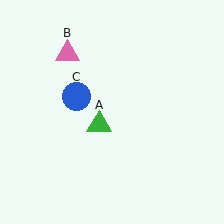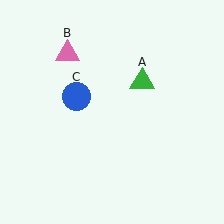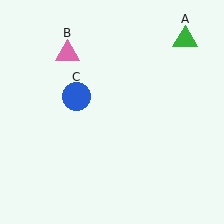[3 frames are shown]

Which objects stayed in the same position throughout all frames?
Pink triangle (object B) and blue circle (object C) remained stationary.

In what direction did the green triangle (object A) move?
The green triangle (object A) moved up and to the right.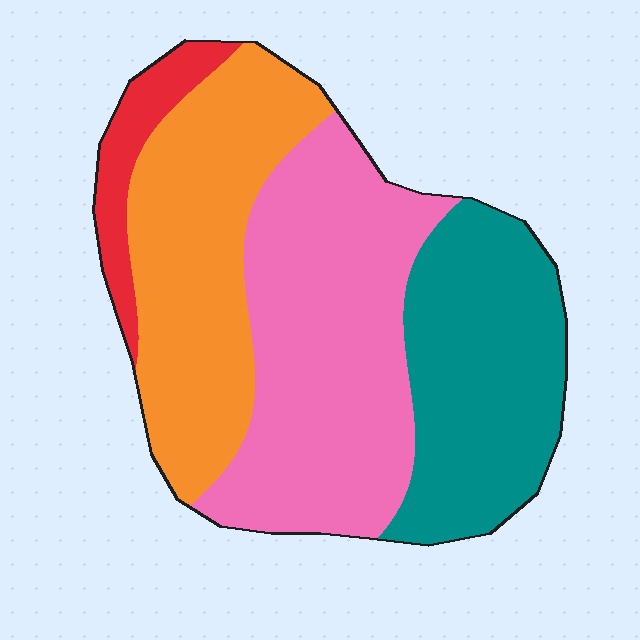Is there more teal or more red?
Teal.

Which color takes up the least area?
Red, at roughly 5%.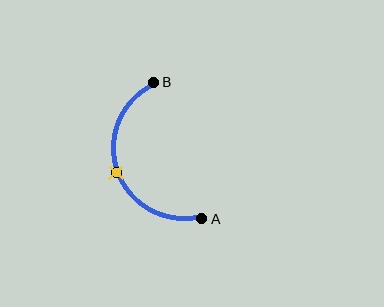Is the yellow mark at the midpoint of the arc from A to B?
Yes. The yellow mark lies on the arc at equal arc-length from both A and B — it is the arc midpoint.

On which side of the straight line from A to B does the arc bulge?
The arc bulges to the left of the straight line connecting A and B.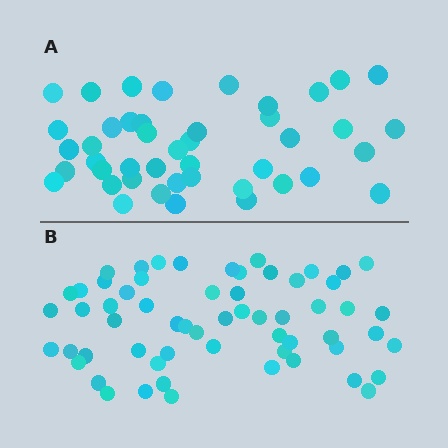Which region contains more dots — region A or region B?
Region B (the bottom region) has more dots.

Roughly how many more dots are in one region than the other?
Region B has approximately 15 more dots than region A.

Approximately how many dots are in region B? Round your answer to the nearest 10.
About 60 dots.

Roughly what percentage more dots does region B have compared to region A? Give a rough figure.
About 35% more.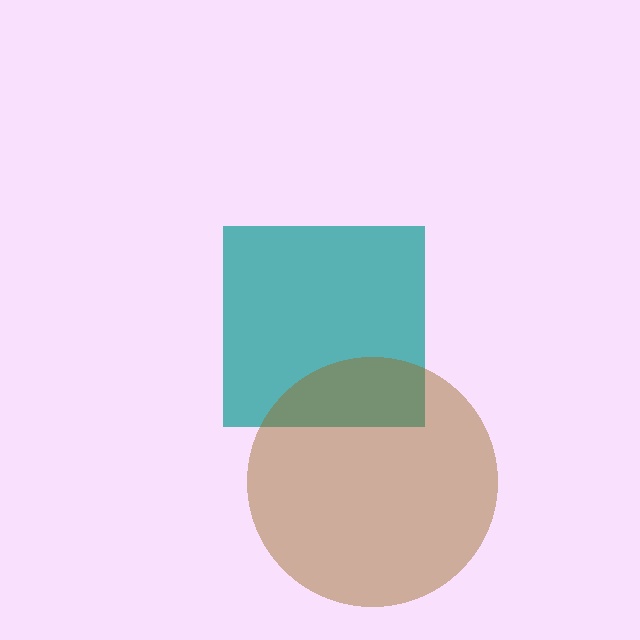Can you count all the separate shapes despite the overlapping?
Yes, there are 2 separate shapes.